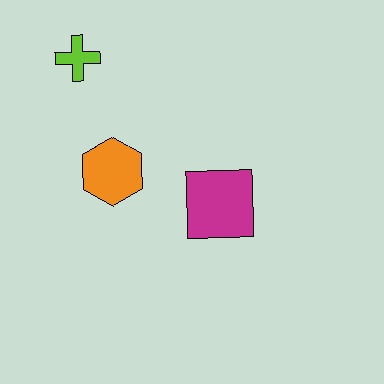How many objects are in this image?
There are 3 objects.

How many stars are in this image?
There are no stars.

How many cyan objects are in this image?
There are no cyan objects.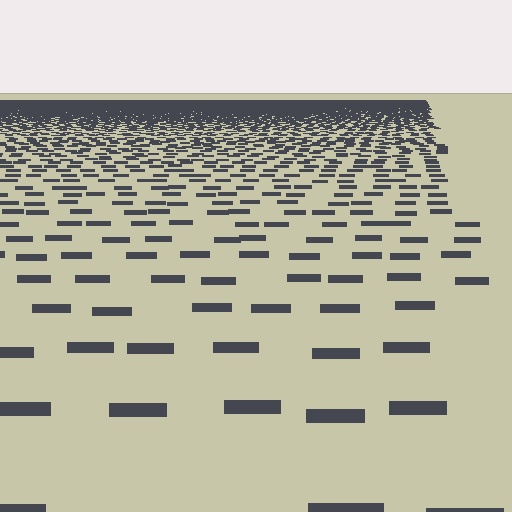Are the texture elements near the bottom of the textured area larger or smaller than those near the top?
Larger. Near the bottom, elements are closer to the viewer and appear at a bigger on-screen size.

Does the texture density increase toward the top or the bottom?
Density increases toward the top.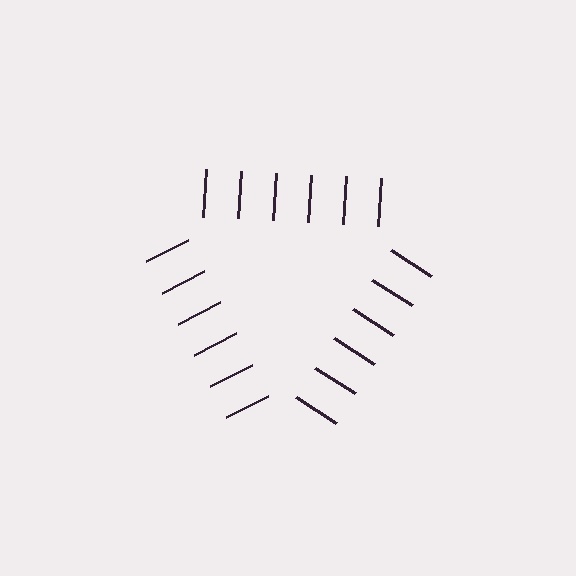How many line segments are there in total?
18 — 6 along each of the 3 edges.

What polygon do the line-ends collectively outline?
An illusory triangle — the line segments terminate on its edges but no continuous stroke is drawn.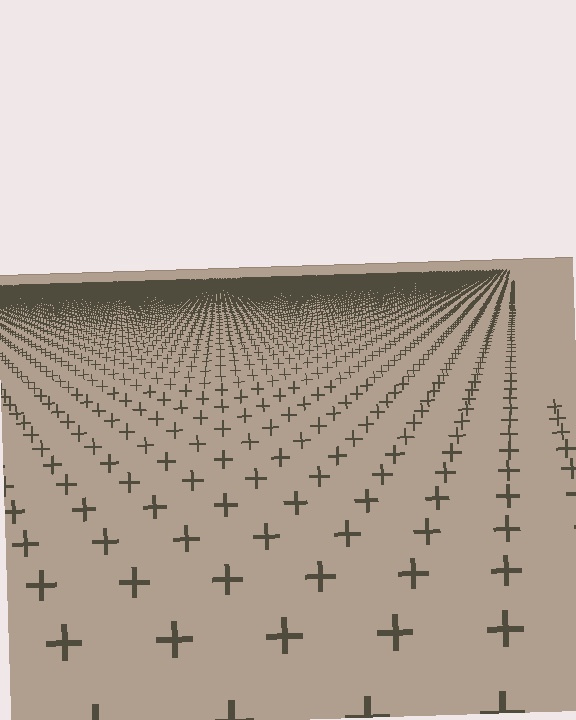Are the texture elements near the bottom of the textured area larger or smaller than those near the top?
Larger. Near the bottom, elements are closer to the viewer and appear at a bigger on-screen size.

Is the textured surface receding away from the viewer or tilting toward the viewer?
The surface is receding away from the viewer. Texture elements get smaller and denser toward the top.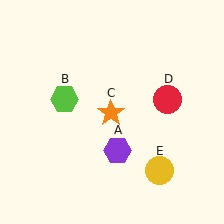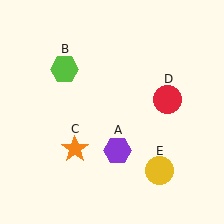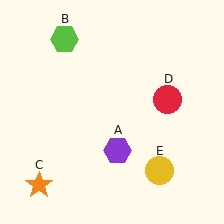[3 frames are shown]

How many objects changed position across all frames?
2 objects changed position: lime hexagon (object B), orange star (object C).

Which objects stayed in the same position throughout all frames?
Purple hexagon (object A) and red circle (object D) and yellow circle (object E) remained stationary.